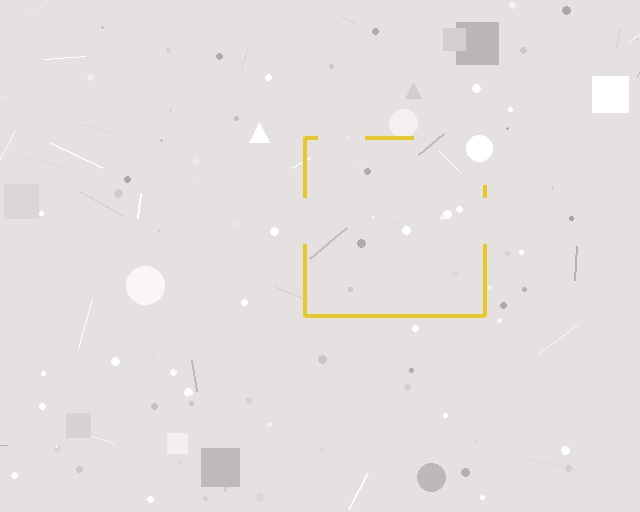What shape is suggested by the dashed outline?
The dashed outline suggests a square.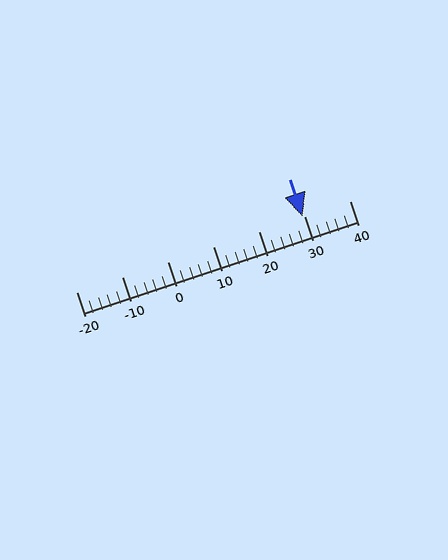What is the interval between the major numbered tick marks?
The major tick marks are spaced 10 units apart.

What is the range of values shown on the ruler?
The ruler shows values from -20 to 40.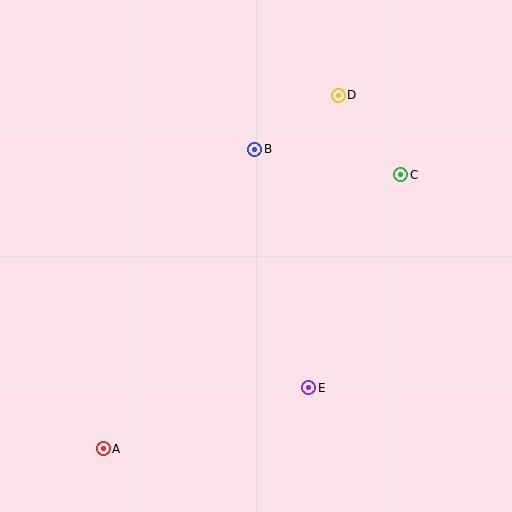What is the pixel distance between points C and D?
The distance between C and D is 101 pixels.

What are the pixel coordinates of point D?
Point D is at (338, 95).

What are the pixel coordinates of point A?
Point A is at (103, 449).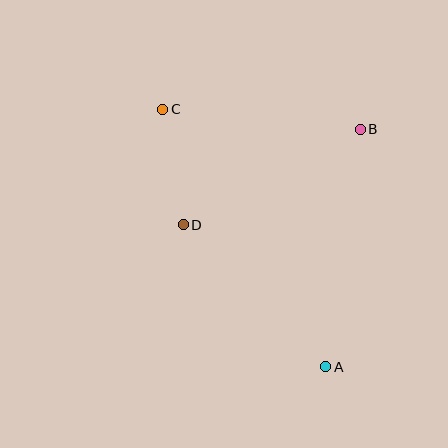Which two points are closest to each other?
Points C and D are closest to each other.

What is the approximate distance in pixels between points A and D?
The distance between A and D is approximately 201 pixels.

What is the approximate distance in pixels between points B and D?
The distance between B and D is approximately 201 pixels.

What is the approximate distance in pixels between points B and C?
The distance between B and C is approximately 199 pixels.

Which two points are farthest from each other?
Points A and C are farthest from each other.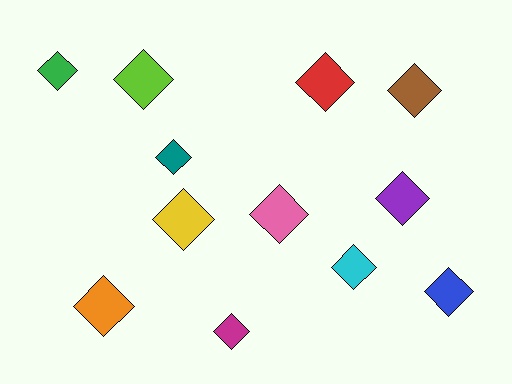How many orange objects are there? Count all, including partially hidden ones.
There is 1 orange object.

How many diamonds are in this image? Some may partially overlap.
There are 12 diamonds.